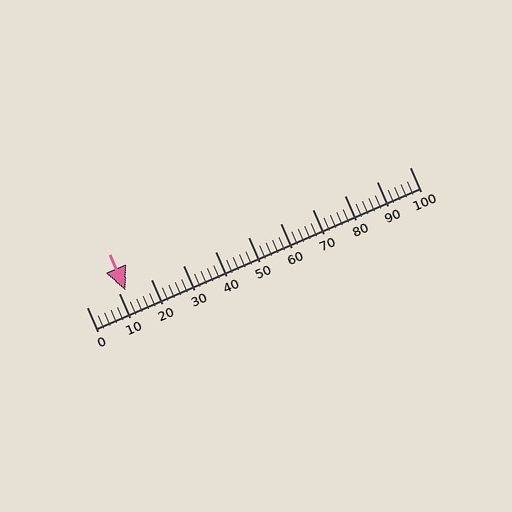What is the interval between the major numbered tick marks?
The major tick marks are spaced 10 units apart.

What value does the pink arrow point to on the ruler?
The pink arrow points to approximately 12.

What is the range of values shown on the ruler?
The ruler shows values from 0 to 100.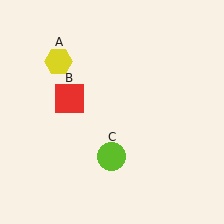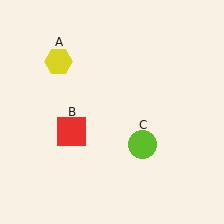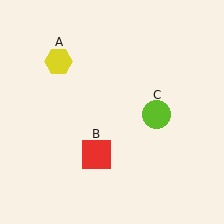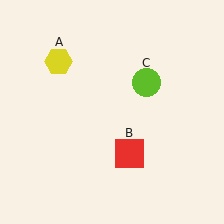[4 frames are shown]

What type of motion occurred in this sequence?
The red square (object B), lime circle (object C) rotated counterclockwise around the center of the scene.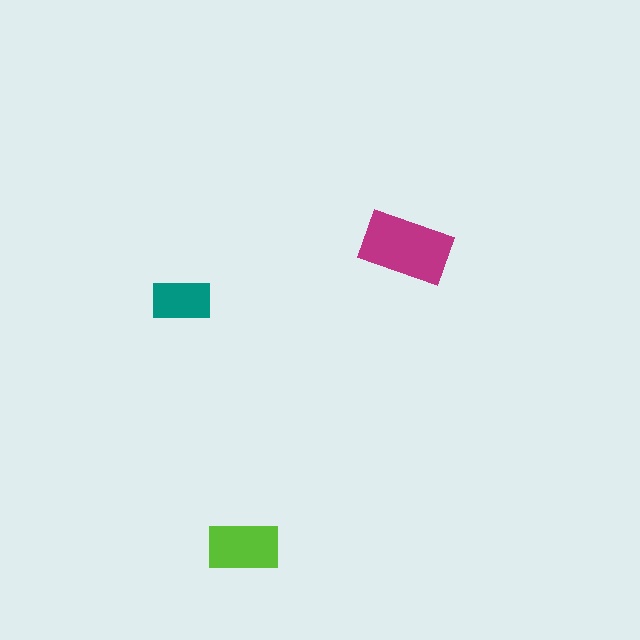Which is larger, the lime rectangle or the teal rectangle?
The lime one.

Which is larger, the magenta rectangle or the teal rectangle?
The magenta one.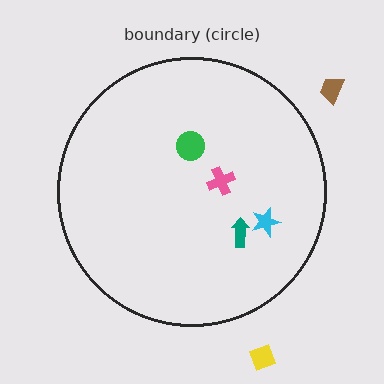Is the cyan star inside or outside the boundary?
Inside.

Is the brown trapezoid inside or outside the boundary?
Outside.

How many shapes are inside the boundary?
4 inside, 2 outside.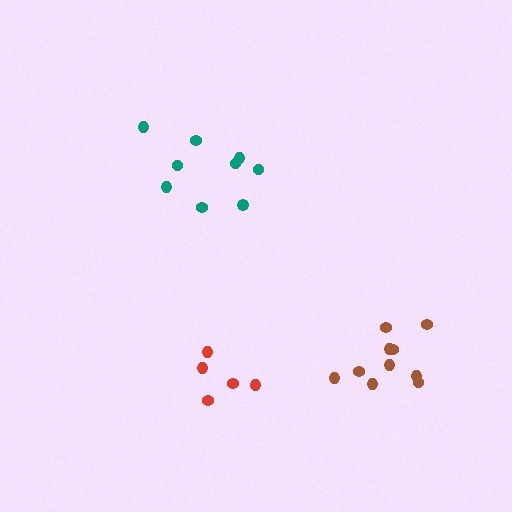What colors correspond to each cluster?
The clusters are colored: teal, red, brown.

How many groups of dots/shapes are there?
There are 3 groups.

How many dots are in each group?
Group 1: 9 dots, Group 2: 5 dots, Group 3: 10 dots (24 total).